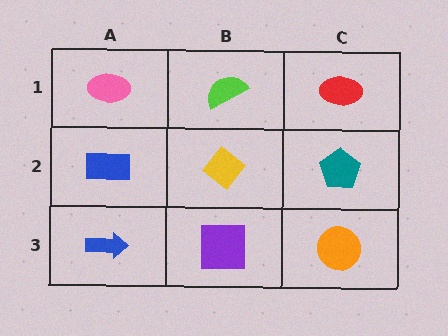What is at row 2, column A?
A blue rectangle.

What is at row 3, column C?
An orange circle.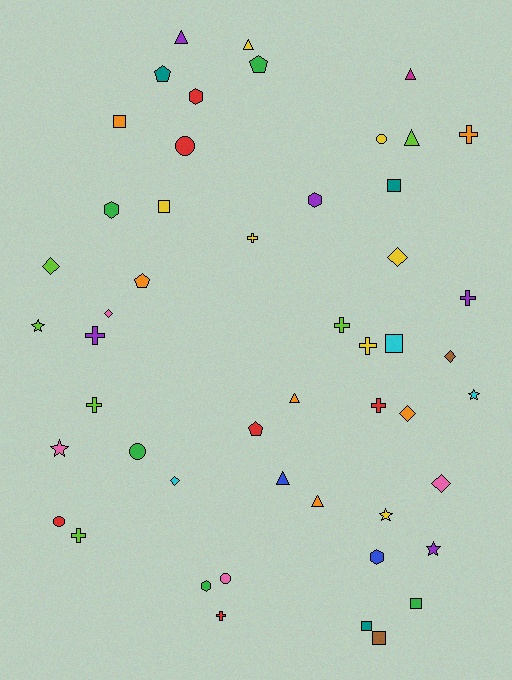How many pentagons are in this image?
There are 4 pentagons.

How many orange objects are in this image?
There are 6 orange objects.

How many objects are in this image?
There are 50 objects.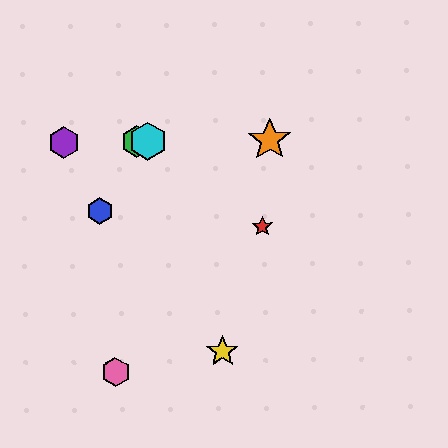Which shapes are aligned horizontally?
The green hexagon, the purple hexagon, the orange star, the cyan hexagon are aligned horizontally.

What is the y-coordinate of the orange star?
The orange star is at y≈140.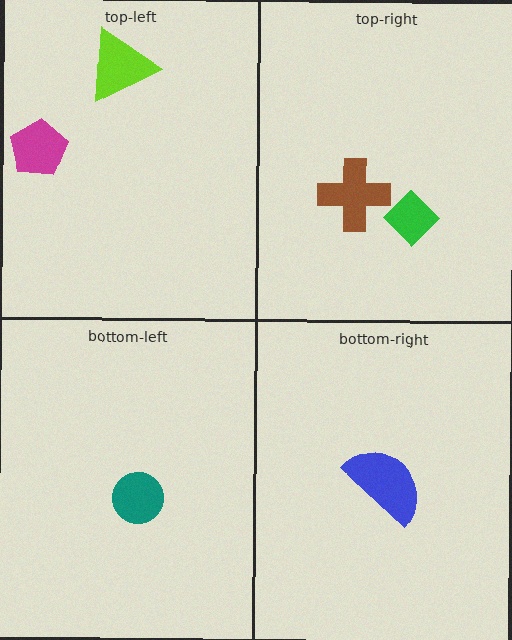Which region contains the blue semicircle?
The bottom-right region.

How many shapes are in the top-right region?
2.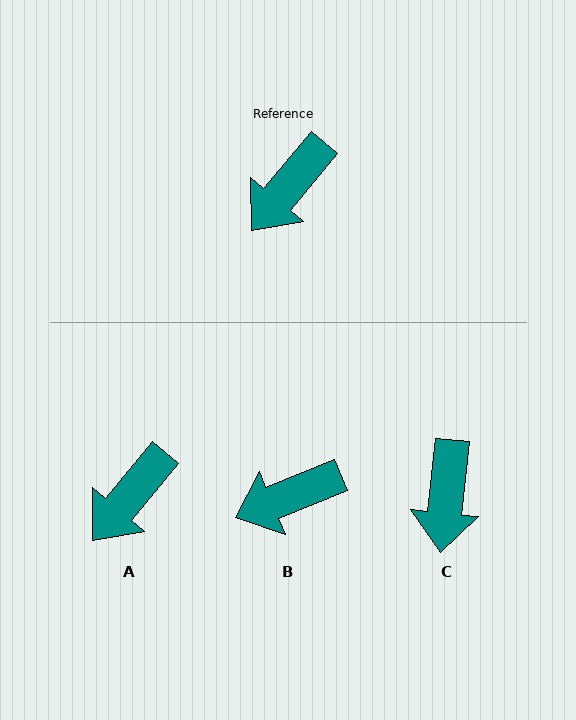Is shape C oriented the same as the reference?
No, it is off by about 34 degrees.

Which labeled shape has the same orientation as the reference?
A.